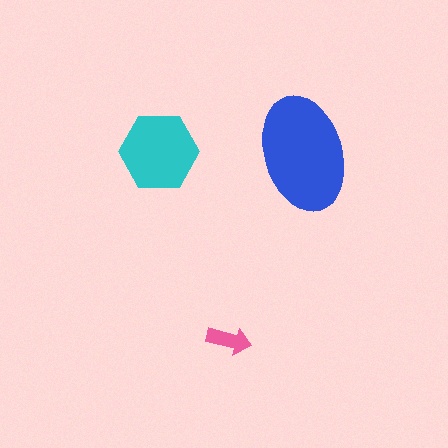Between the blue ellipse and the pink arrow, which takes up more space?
The blue ellipse.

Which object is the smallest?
The pink arrow.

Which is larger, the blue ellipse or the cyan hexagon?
The blue ellipse.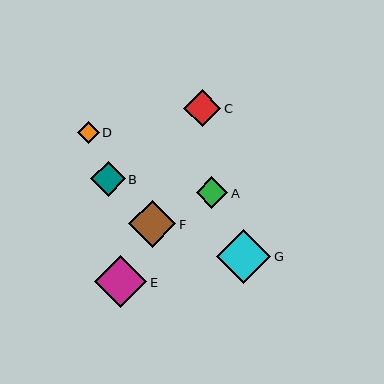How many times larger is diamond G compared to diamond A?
Diamond G is approximately 1.7 times the size of diamond A.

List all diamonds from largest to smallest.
From largest to smallest: G, E, F, C, B, A, D.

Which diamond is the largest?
Diamond G is the largest with a size of approximately 54 pixels.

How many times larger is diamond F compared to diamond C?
Diamond F is approximately 1.3 times the size of diamond C.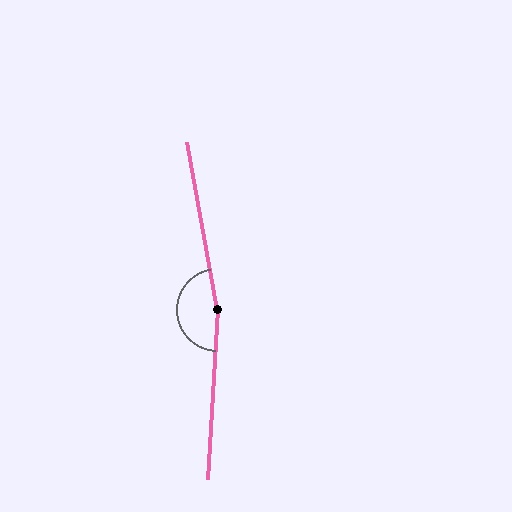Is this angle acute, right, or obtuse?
It is obtuse.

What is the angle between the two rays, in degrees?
Approximately 166 degrees.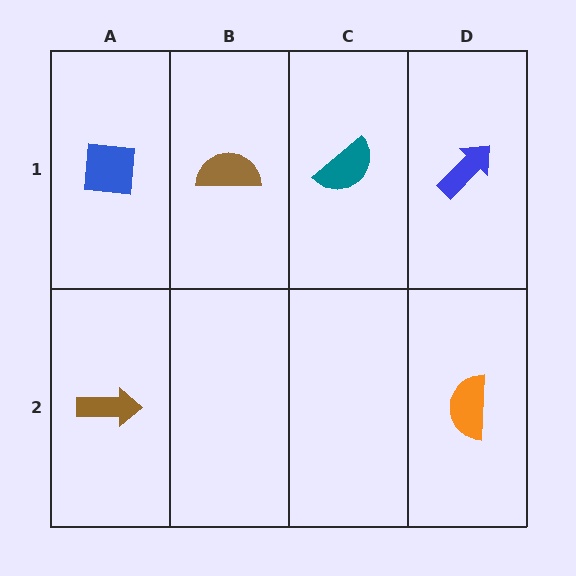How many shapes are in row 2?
2 shapes.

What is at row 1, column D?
A blue arrow.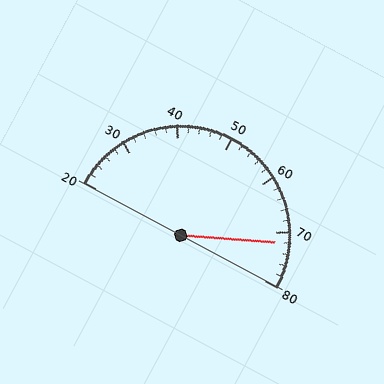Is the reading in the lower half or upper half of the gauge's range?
The reading is in the upper half of the range (20 to 80).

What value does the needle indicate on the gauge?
The needle indicates approximately 72.